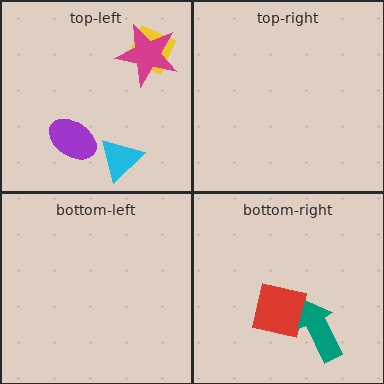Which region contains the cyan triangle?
The top-left region.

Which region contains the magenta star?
The top-left region.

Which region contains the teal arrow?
The bottom-right region.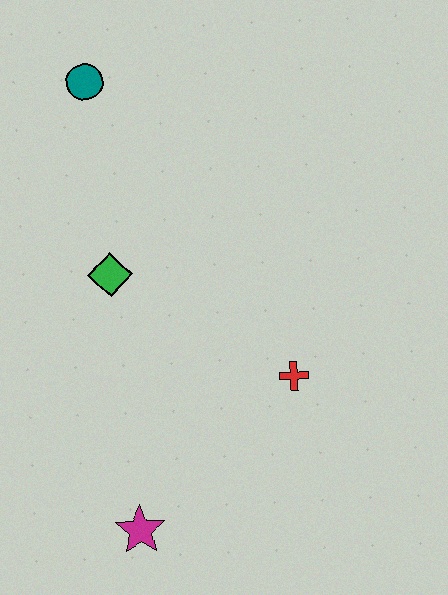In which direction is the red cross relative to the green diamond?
The red cross is to the right of the green diamond.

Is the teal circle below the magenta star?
No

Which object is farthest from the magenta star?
The teal circle is farthest from the magenta star.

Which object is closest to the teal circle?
The green diamond is closest to the teal circle.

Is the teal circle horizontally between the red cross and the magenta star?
No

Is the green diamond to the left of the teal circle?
No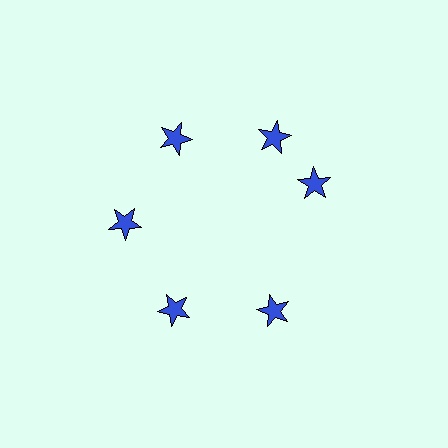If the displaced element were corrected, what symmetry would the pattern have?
It would have 6-fold rotational symmetry — the pattern would map onto itself every 60 degrees.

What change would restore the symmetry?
The symmetry would be restored by rotating it back into even spacing with its neighbors so that all 6 stars sit at equal angles and equal distance from the center.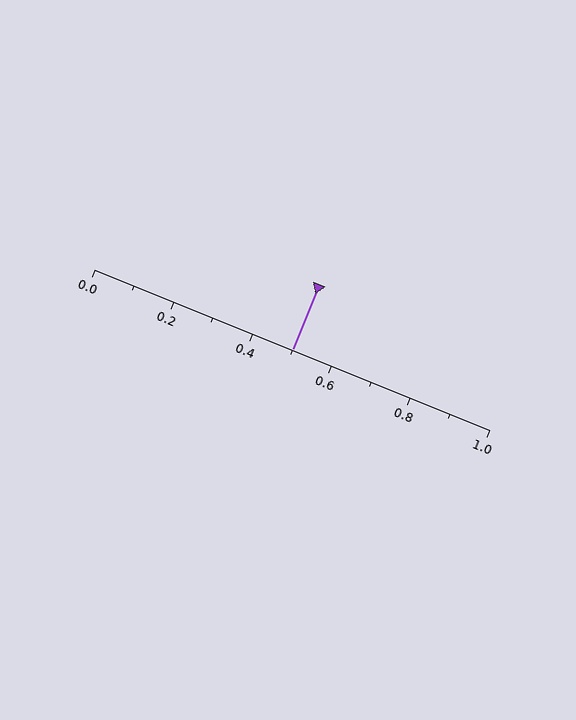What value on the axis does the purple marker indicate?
The marker indicates approximately 0.5.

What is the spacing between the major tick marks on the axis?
The major ticks are spaced 0.2 apart.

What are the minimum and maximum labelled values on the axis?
The axis runs from 0.0 to 1.0.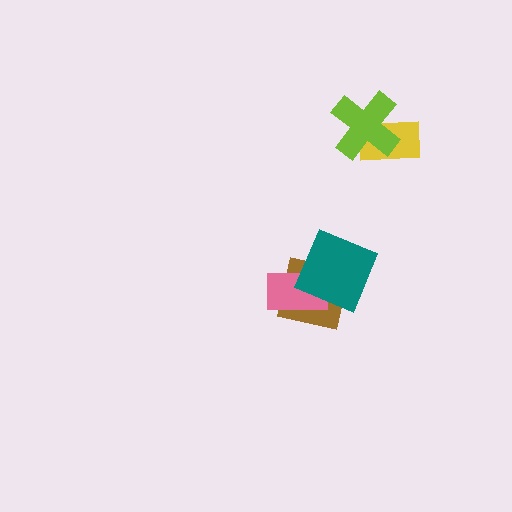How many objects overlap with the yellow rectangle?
1 object overlaps with the yellow rectangle.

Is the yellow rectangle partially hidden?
Yes, it is partially covered by another shape.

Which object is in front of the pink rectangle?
The teal square is in front of the pink rectangle.